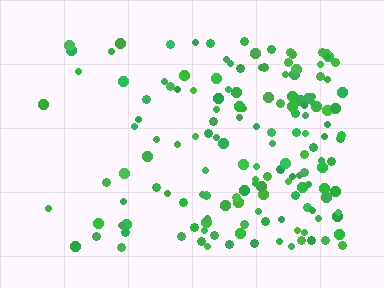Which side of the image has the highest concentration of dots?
The right.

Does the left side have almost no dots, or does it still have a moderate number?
Still a moderate number, just noticeably fewer than the right.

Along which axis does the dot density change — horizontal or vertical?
Horizontal.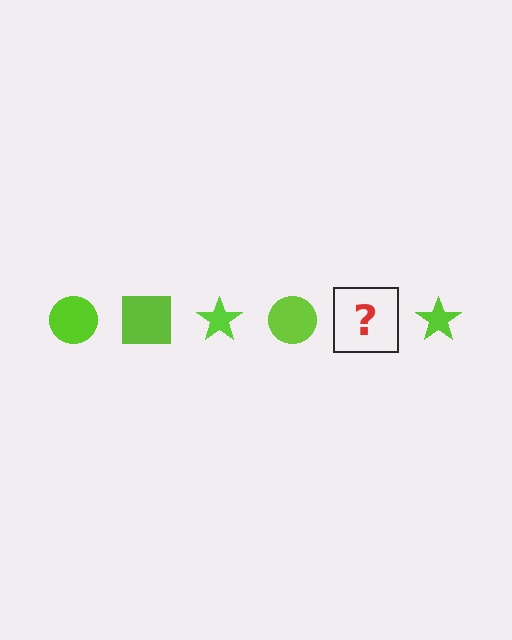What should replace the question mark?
The question mark should be replaced with a lime square.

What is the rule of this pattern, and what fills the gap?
The rule is that the pattern cycles through circle, square, star shapes in lime. The gap should be filled with a lime square.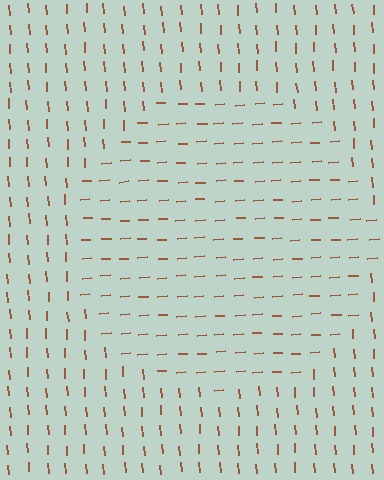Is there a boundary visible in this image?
Yes, there is a texture boundary formed by a change in line orientation.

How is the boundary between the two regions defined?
The boundary is defined purely by a change in line orientation (approximately 90 degrees difference). All lines are the same color and thickness.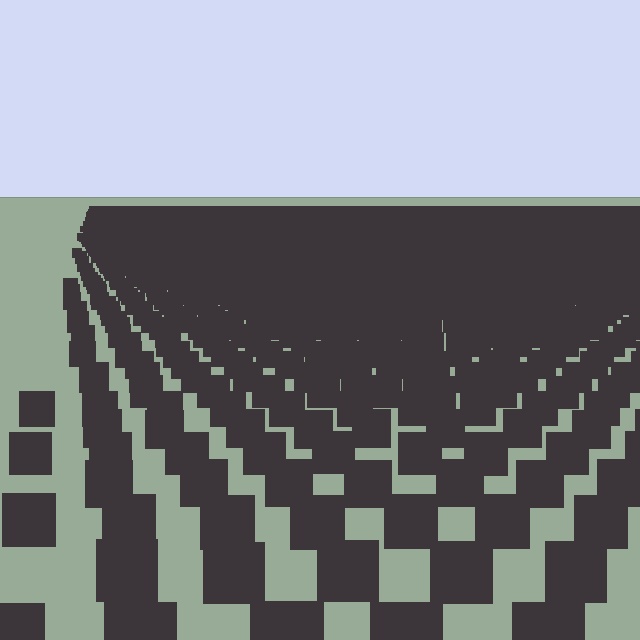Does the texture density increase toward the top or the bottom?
Density increases toward the top.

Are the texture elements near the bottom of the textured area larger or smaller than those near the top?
Larger. Near the bottom, elements are closer to the viewer and appear at a bigger on-screen size.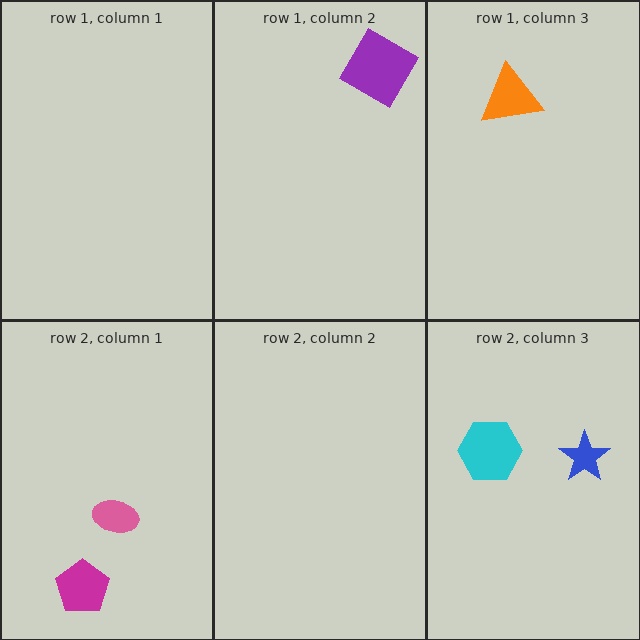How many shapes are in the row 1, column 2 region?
1.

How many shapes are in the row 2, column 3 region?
2.